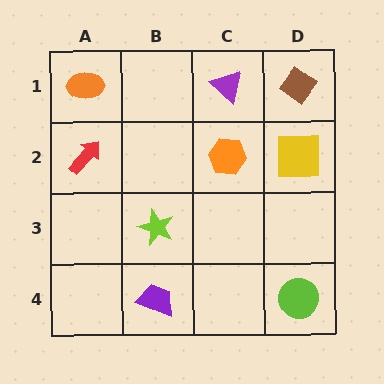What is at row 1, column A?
An orange ellipse.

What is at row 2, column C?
An orange hexagon.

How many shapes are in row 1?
3 shapes.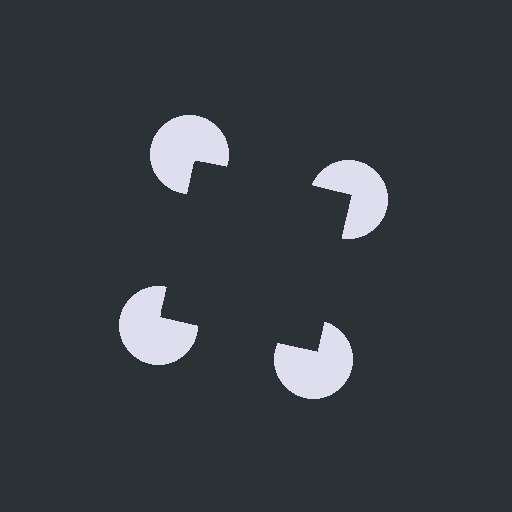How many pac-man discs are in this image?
There are 4 — one at each vertex of the illusory square.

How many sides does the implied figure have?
4 sides.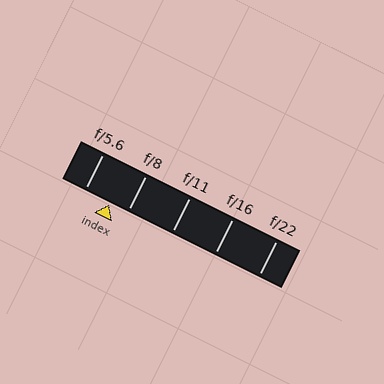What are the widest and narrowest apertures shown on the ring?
The widest aperture shown is f/5.6 and the narrowest is f/22.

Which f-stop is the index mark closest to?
The index mark is closest to f/8.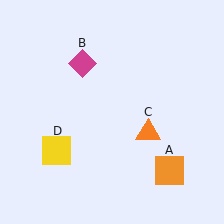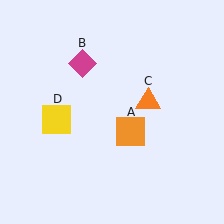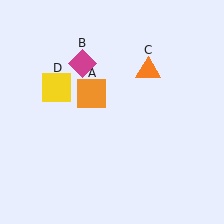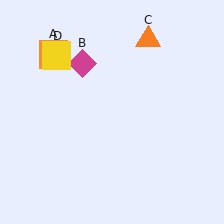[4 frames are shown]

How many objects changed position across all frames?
3 objects changed position: orange square (object A), orange triangle (object C), yellow square (object D).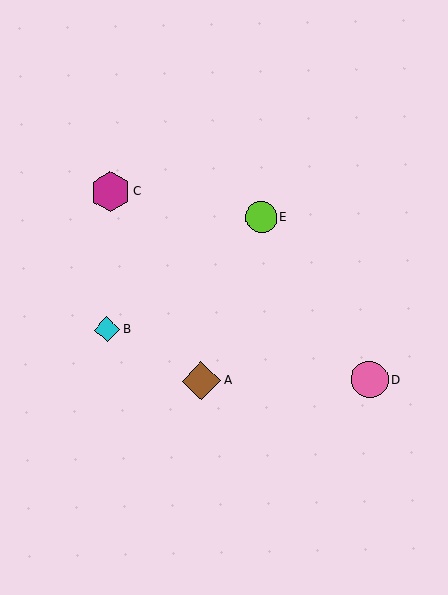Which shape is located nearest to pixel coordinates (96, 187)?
The magenta hexagon (labeled C) at (110, 192) is nearest to that location.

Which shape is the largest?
The magenta hexagon (labeled C) is the largest.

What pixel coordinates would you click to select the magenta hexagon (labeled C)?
Click at (110, 192) to select the magenta hexagon C.